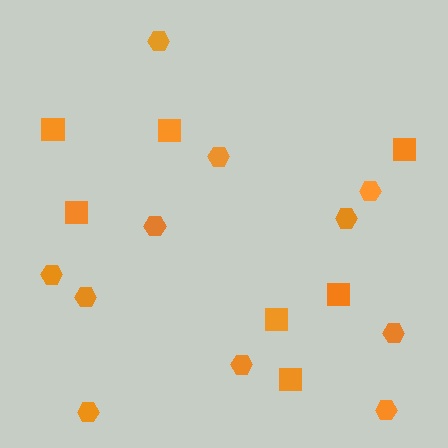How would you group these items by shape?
There are 2 groups: one group of hexagons (11) and one group of squares (7).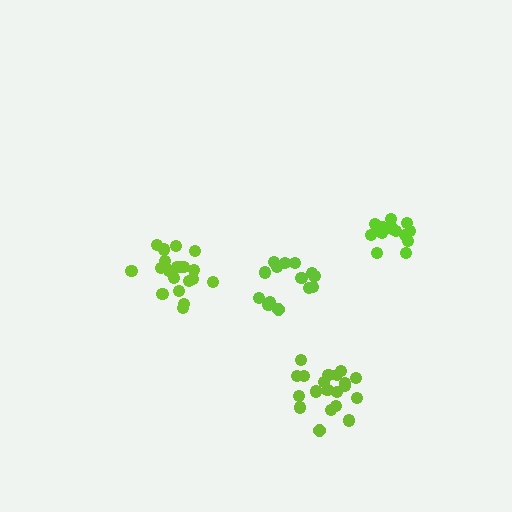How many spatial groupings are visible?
There are 4 spatial groupings.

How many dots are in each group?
Group 1: 21 dots, Group 2: 15 dots, Group 3: 15 dots, Group 4: 20 dots (71 total).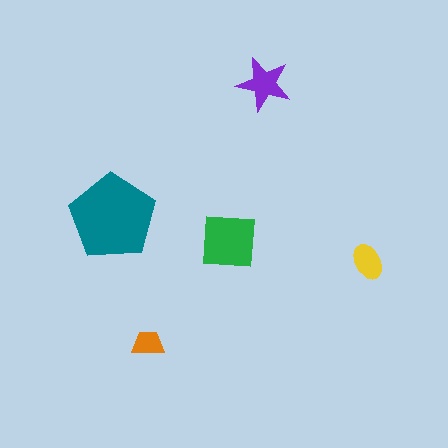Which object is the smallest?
The orange trapezoid.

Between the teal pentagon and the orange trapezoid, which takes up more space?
The teal pentagon.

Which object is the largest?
The teal pentagon.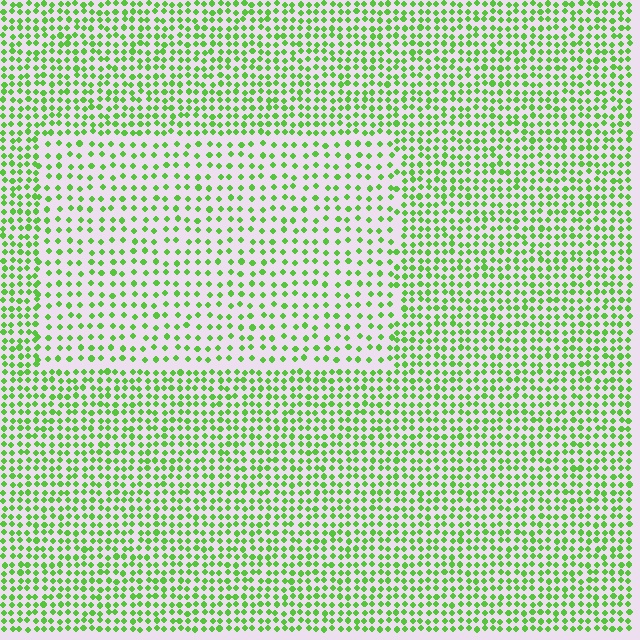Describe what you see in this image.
The image contains small lime elements arranged at two different densities. A rectangle-shaped region is visible where the elements are less densely packed than the surrounding area.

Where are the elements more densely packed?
The elements are more densely packed outside the rectangle boundary.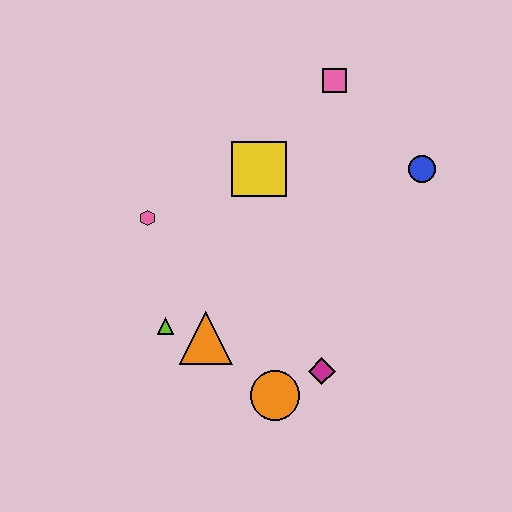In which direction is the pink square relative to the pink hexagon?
The pink square is to the right of the pink hexagon.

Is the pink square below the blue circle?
No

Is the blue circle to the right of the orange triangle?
Yes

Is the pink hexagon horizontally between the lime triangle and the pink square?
No